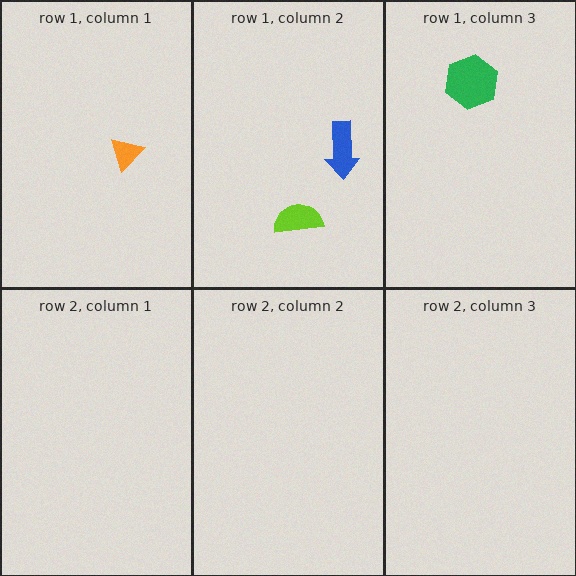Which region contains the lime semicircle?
The row 1, column 2 region.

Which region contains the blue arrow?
The row 1, column 2 region.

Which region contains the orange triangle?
The row 1, column 1 region.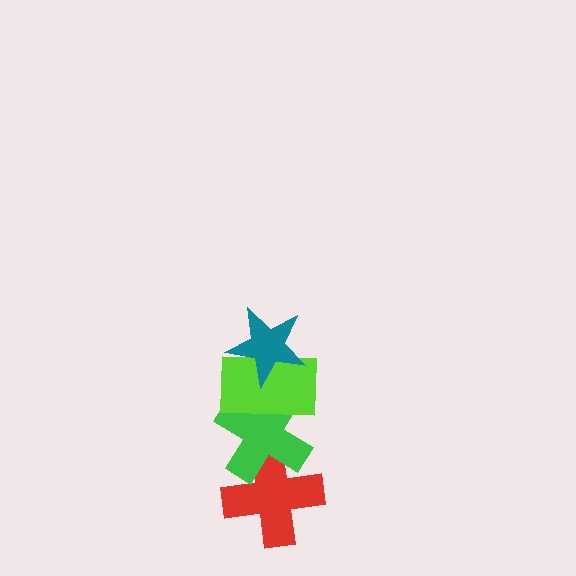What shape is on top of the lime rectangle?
The teal star is on top of the lime rectangle.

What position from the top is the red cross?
The red cross is 4th from the top.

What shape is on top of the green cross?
The lime rectangle is on top of the green cross.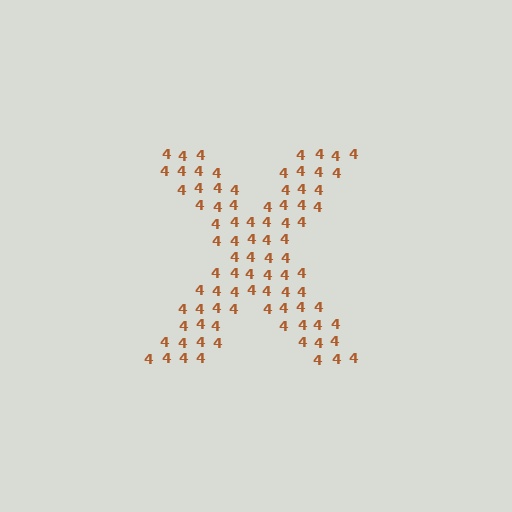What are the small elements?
The small elements are digit 4's.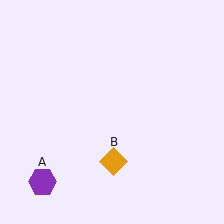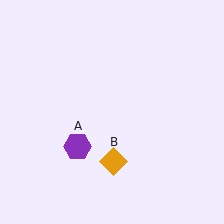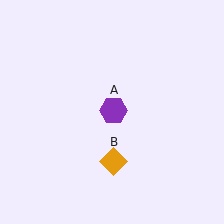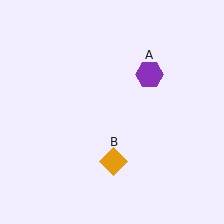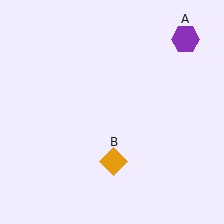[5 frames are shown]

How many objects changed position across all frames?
1 object changed position: purple hexagon (object A).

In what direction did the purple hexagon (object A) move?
The purple hexagon (object A) moved up and to the right.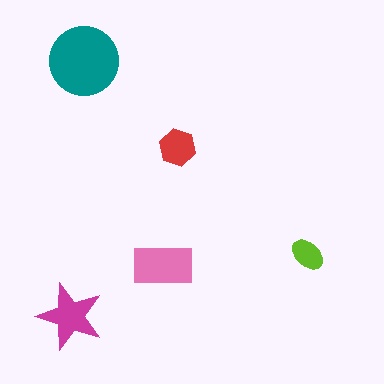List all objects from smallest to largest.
The lime ellipse, the red hexagon, the magenta star, the pink rectangle, the teal circle.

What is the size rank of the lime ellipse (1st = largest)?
5th.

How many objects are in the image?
There are 5 objects in the image.